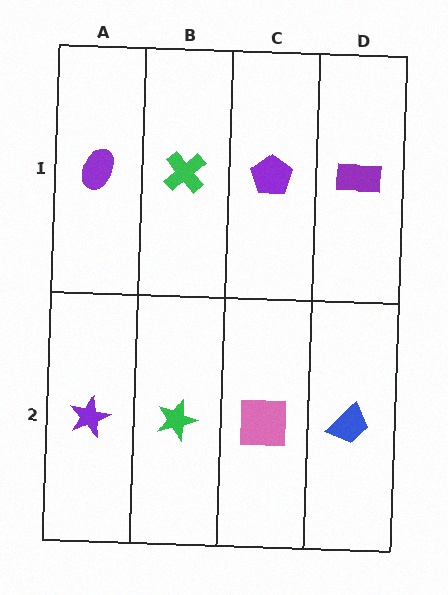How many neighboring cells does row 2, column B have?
3.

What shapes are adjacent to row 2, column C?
A purple pentagon (row 1, column C), a green star (row 2, column B), a blue trapezoid (row 2, column D).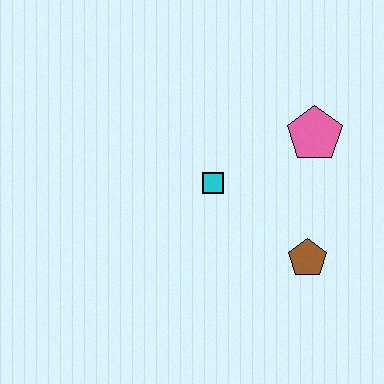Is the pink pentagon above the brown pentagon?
Yes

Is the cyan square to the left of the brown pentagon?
Yes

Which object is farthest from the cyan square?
The brown pentagon is farthest from the cyan square.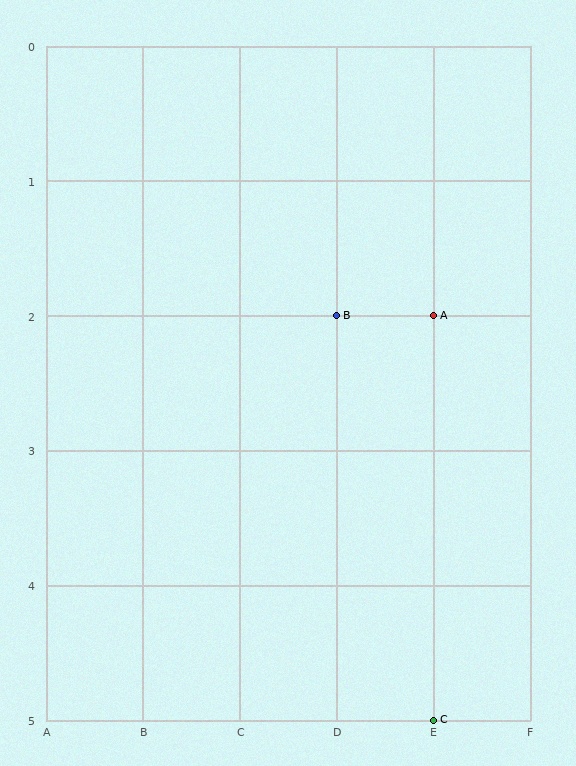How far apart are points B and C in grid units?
Points B and C are 1 column and 3 rows apart (about 3.2 grid units diagonally).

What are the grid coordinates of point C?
Point C is at grid coordinates (E, 5).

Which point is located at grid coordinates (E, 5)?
Point C is at (E, 5).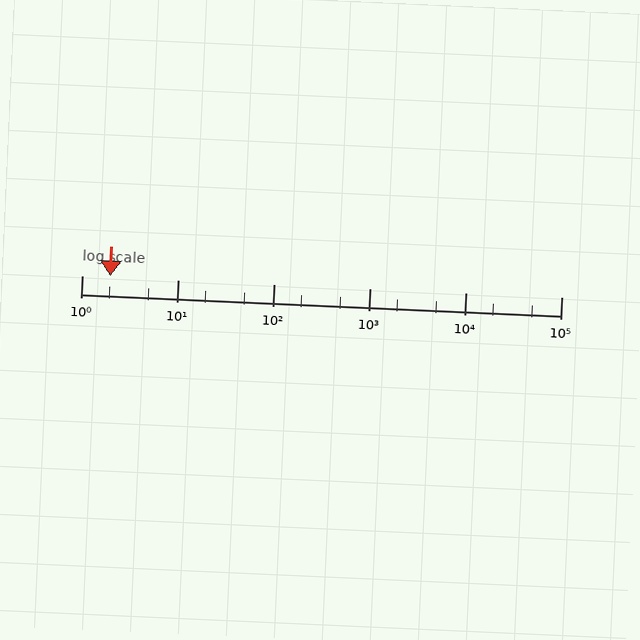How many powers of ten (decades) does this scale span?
The scale spans 5 decades, from 1 to 100000.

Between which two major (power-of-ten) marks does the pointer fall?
The pointer is between 1 and 10.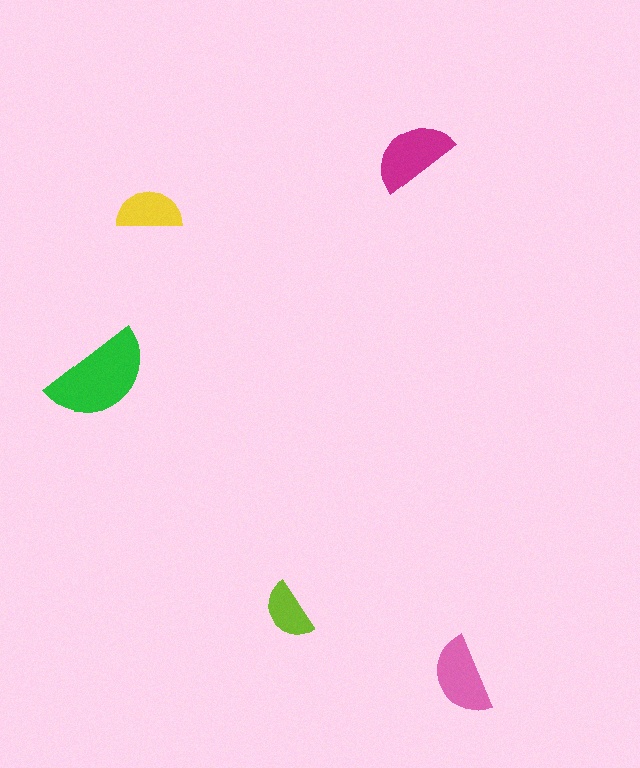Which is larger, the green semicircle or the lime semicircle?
The green one.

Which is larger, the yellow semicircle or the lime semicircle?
The yellow one.